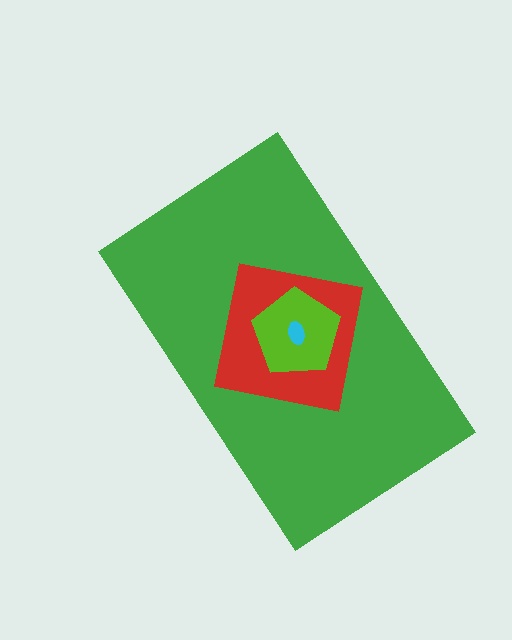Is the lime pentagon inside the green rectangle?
Yes.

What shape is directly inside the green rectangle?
The red square.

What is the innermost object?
The cyan ellipse.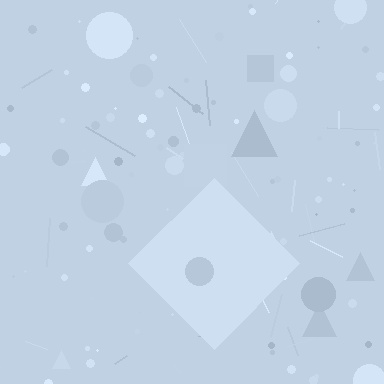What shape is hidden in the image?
A diamond is hidden in the image.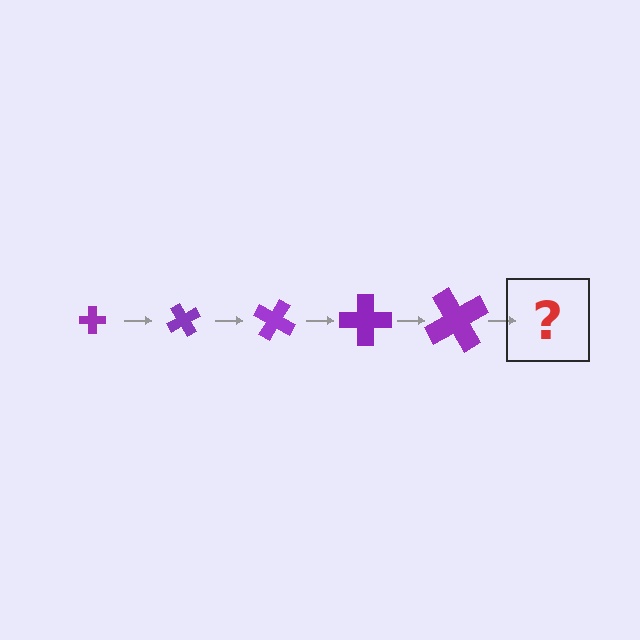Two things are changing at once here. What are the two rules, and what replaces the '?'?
The two rules are that the cross grows larger each step and it rotates 60 degrees each step. The '?' should be a cross, larger than the previous one and rotated 300 degrees from the start.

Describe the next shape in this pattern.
It should be a cross, larger than the previous one and rotated 300 degrees from the start.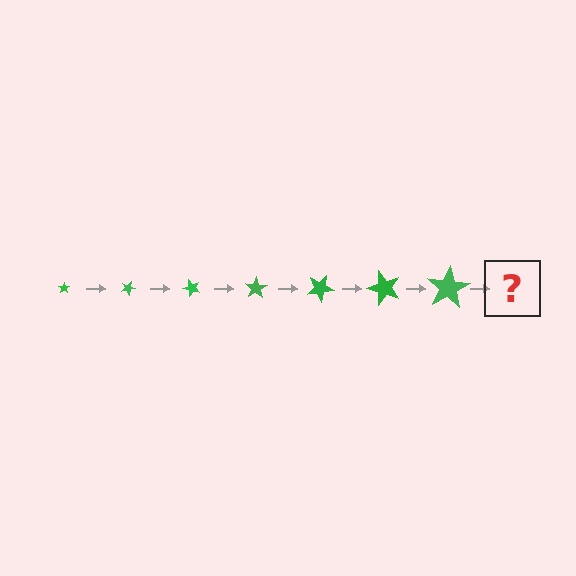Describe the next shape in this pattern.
It should be a star, larger than the previous one and rotated 175 degrees from the start.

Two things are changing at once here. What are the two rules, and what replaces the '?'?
The two rules are that the star grows larger each step and it rotates 25 degrees each step. The '?' should be a star, larger than the previous one and rotated 175 degrees from the start.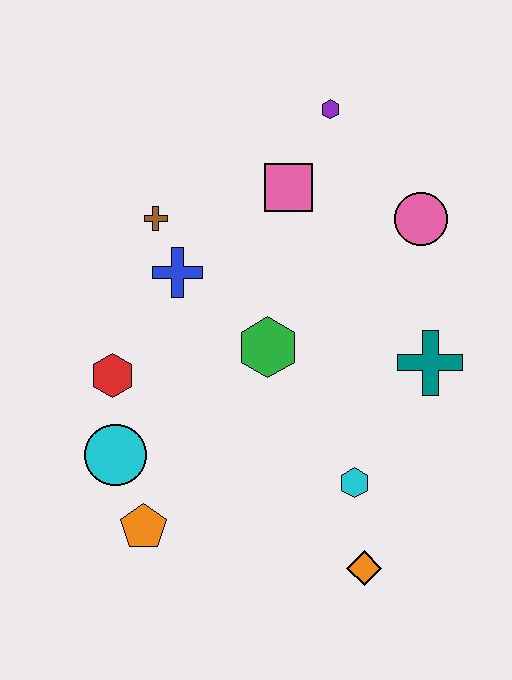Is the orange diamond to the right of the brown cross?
Yes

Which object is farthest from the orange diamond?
The purple hexagon is farthest from the orange diamond.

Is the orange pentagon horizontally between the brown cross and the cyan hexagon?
No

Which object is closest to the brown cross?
The blue cross is closest to the brown cross.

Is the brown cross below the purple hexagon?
Yes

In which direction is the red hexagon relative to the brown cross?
The red hexagon is below the brown cross.